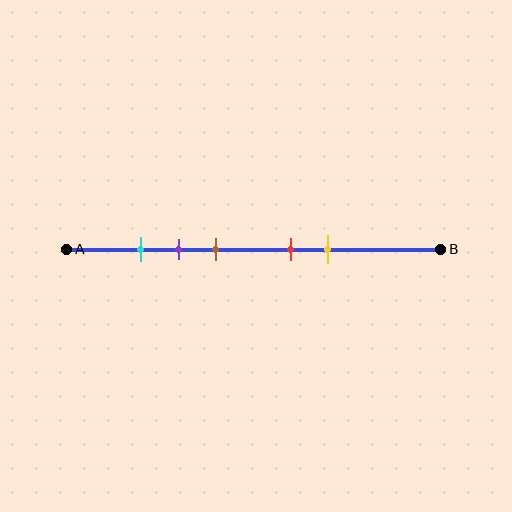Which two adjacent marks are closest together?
The cyan and purple marks are the closest adjacent pair.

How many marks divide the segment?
There are 5 marks dividing the segment.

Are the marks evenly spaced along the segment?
No, the marks are not evenly spaced.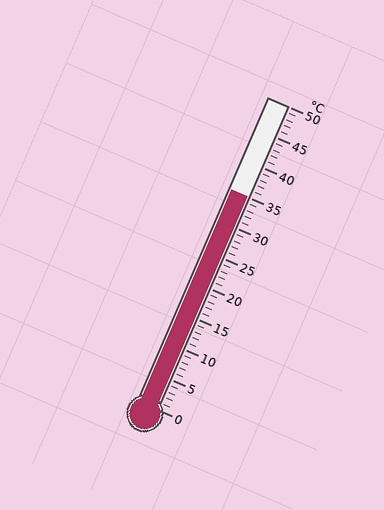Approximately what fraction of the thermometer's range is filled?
The thermometer is filled to approximately 70% of its range.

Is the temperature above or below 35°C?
The temperature is at 35°C.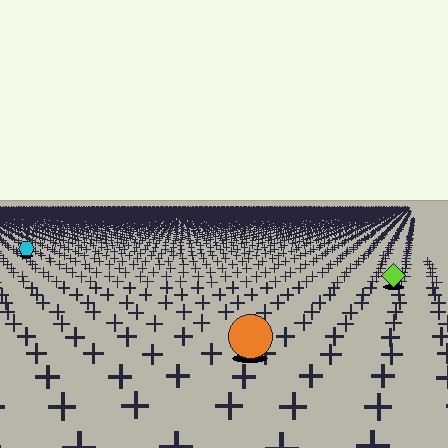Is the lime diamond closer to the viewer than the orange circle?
No. The orange circle is closer — you can tell from the texture gradient: the ground texture is coarser near it.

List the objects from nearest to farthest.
From nearest to farthest: the orange circle, the lime diamond, the cyan hexagon.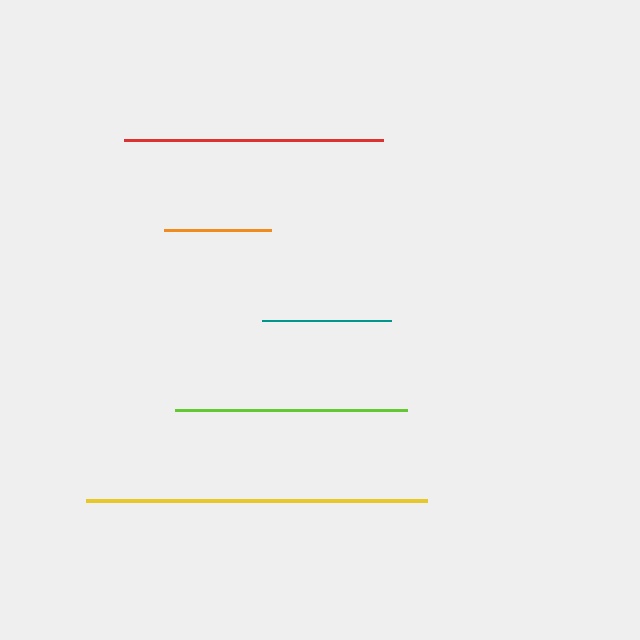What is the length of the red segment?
The red segment is approximately 259 pixels long.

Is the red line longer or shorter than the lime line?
The red line is longer than the lime line.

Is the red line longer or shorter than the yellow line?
The yellow line is longer than the red line.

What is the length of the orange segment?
The orange segment is approximately 107 pixels long.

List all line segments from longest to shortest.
From longest to shortest: yellow, red, lime, teal, orange.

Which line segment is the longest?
The yellow line is the longest at approximately 341 pixels.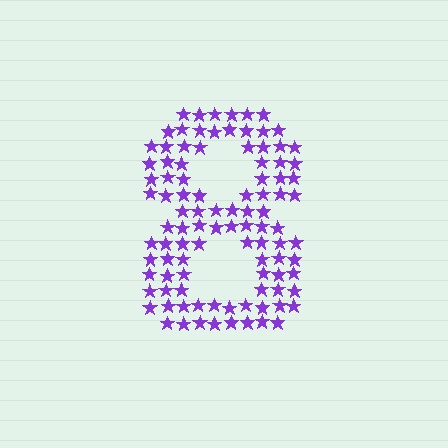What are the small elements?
The small elements are stars.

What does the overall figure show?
The overall figure shows the digit 8.